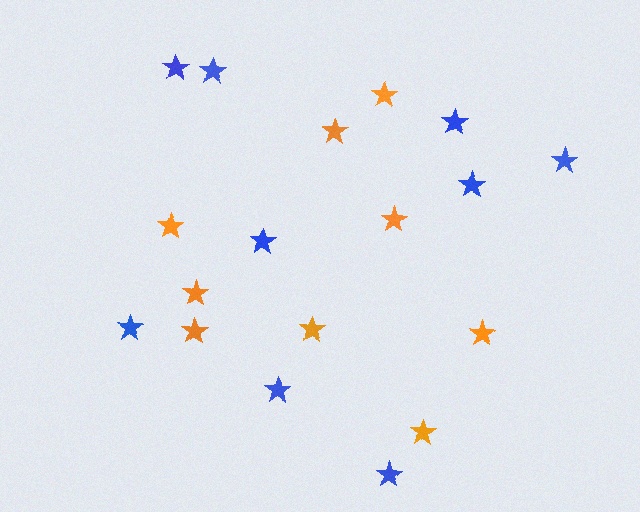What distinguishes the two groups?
There are 2 groups: one group of blue stars (9) and one group of orange stars (9).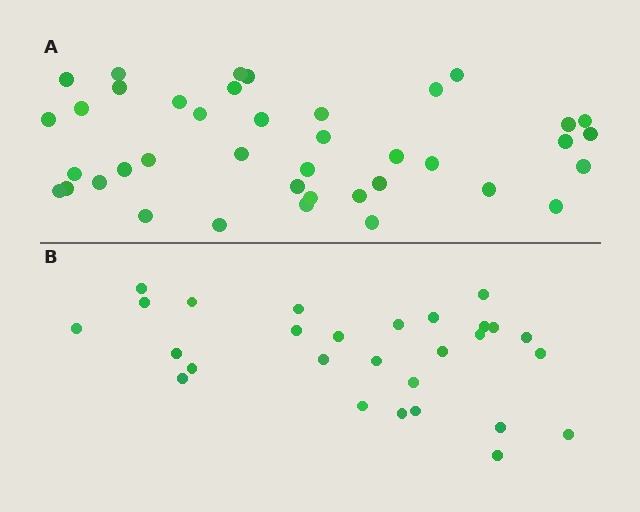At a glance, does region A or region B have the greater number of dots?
Region A (the top region) has more dots.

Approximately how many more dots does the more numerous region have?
Region A has roughly 12 or so more dots than region B.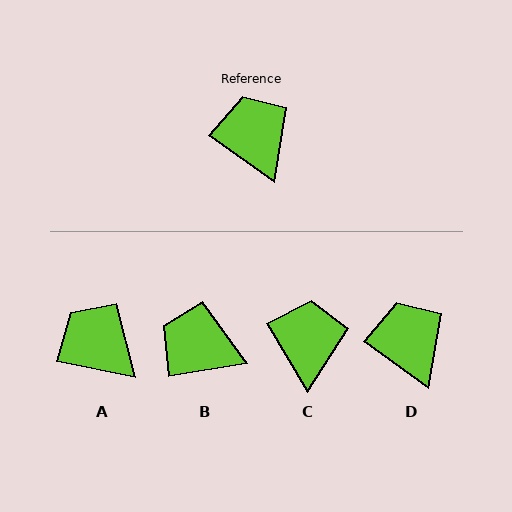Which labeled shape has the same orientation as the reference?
D.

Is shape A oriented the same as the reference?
No, it is off by about 24 degrees.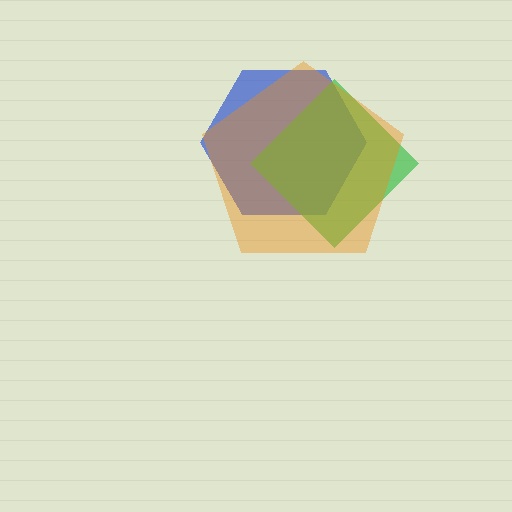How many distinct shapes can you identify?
There are 3 distinct shapes: a blue hexagon, a green diamond, an orange pentagon.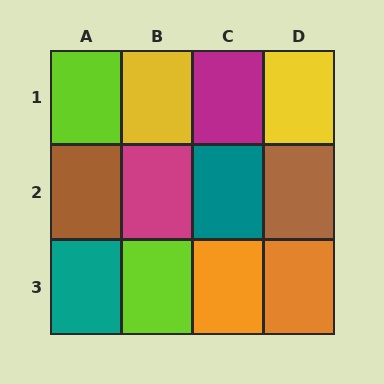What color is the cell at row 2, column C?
Teal.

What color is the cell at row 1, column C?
Magenta.